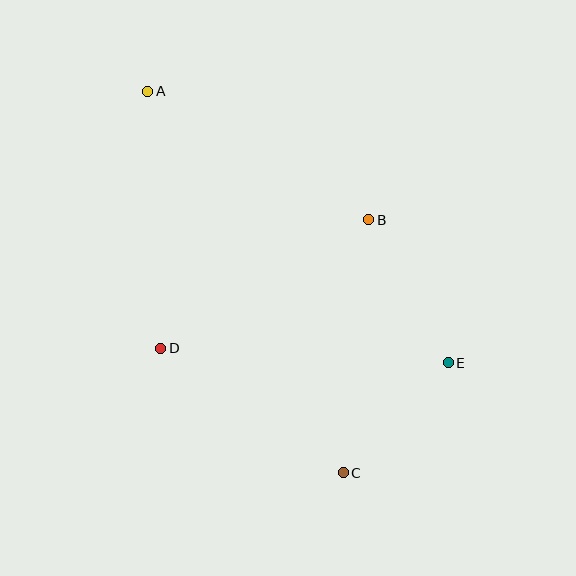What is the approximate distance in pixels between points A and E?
The distance between A and E is approximately 405 pixels.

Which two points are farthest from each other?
Points A and C are farthest from each other.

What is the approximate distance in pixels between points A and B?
The distance between A and B is approximately 256 pixels.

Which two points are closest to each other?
Points C and E are closest to each other.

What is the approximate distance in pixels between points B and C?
The distance between B and C is approximately 254 pixels.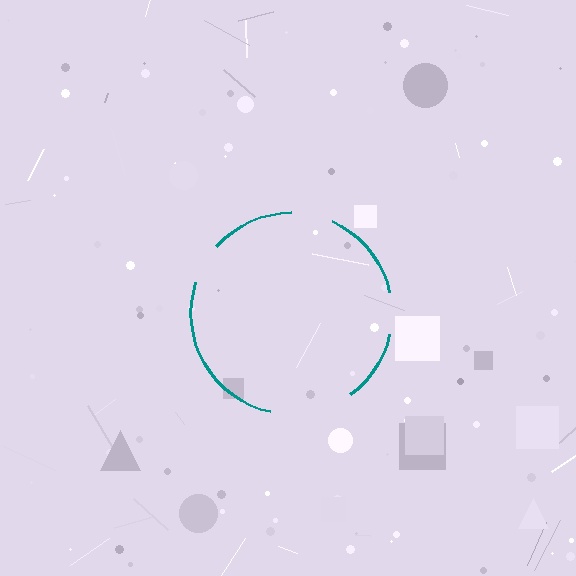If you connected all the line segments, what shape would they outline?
They would outline a circle.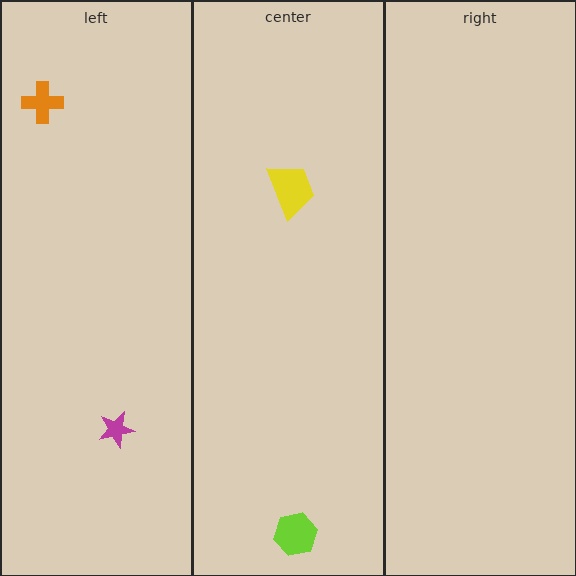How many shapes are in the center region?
2.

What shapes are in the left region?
The orange cross, the magenta star.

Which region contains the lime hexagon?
The center region.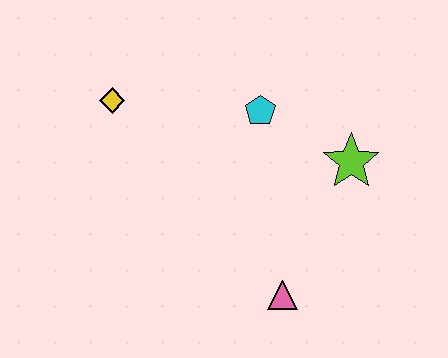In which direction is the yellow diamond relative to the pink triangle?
The yellow diamond is above the pink triangle.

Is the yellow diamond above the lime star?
Yes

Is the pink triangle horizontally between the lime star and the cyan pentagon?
Yes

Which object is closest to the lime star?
The cyan pentagon is closest to the lime star.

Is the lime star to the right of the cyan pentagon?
Yes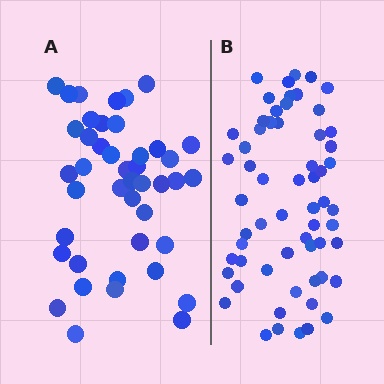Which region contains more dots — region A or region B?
Region B (the right region) has more dots.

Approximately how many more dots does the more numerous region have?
Region B has approximately 15 more dots than region A.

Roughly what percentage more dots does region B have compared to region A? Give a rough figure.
About 40% more.